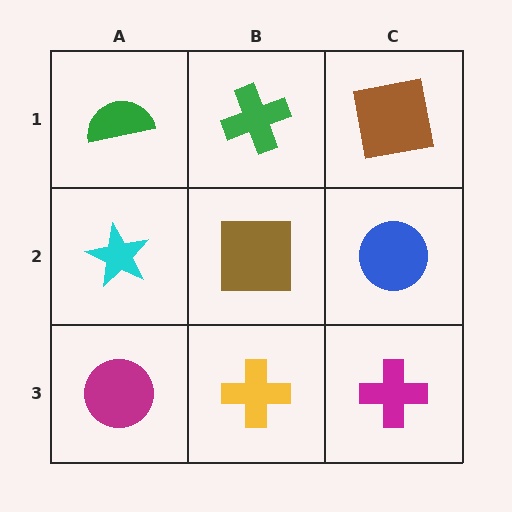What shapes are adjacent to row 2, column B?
A green cross (row 1, column B), a yellow cross (row 3, column B), a cyan star (row 2, column A), a blue circle (row 2, column C).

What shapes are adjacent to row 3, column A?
A cyan star (row 2, column A), a yellow cross (row 3, column B).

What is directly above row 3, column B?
A brown square.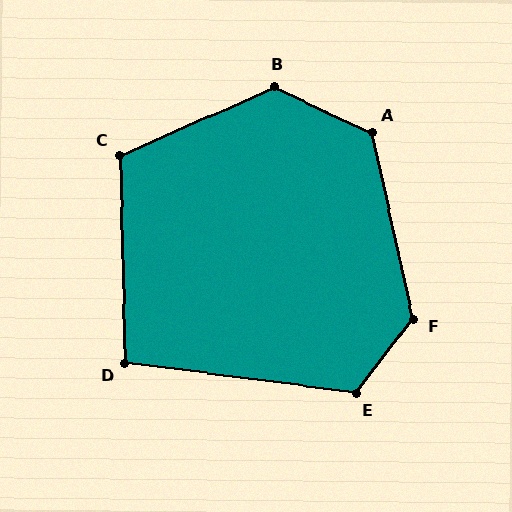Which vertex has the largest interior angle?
B, at approximately 132 degrees.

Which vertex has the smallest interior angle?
D, at approximately 99 degrees.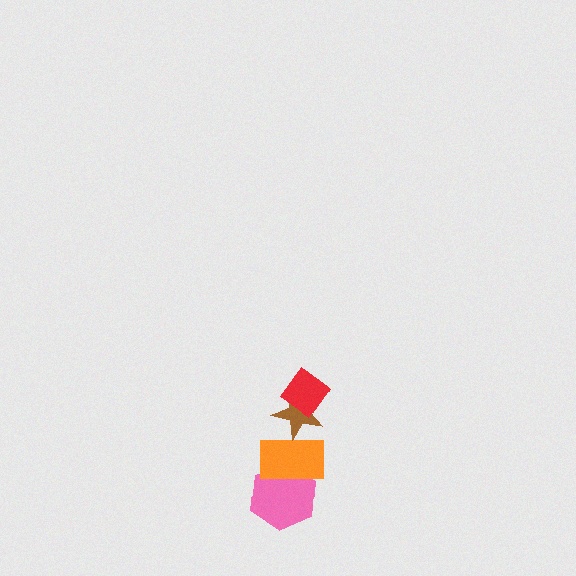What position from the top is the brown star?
The brown star is 2nd from the top.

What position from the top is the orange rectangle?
The orange rectangle is 3rd from the top.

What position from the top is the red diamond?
The red diamond is 1st from the top.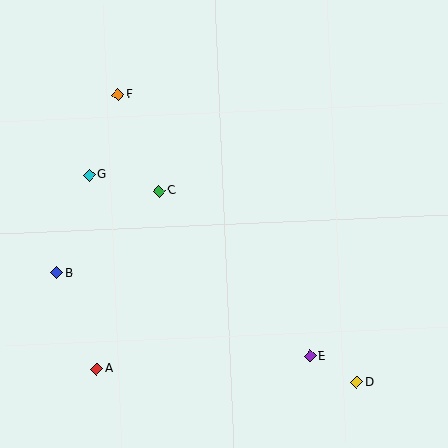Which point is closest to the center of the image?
Point C at (159, 191) is closest to the center.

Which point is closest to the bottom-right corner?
Point D is closest to the bottom-right corner.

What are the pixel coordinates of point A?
Point A is at (97, 369).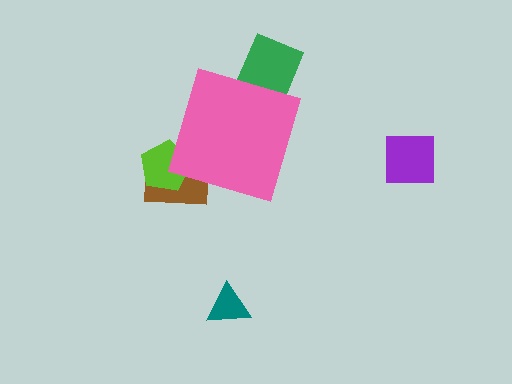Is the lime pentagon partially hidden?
Yes, the lime pentagon is partially hidden behind the pink diamond.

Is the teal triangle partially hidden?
No, the teal triangle is fully visible.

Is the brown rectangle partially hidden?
Yes, the brown rectangle is partially hidden behind the pink diamond.